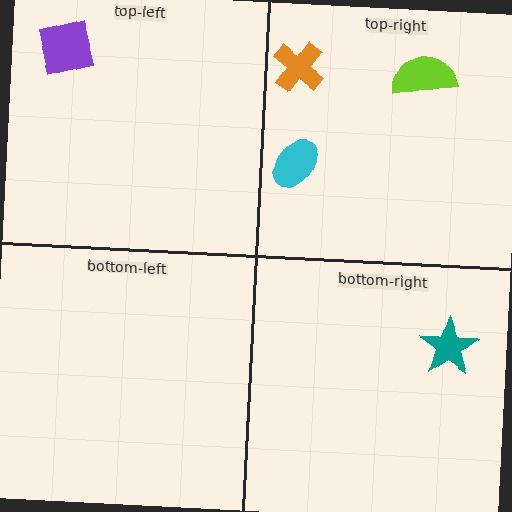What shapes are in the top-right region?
The orange cross, the cyan ellipse, the lime semicircle.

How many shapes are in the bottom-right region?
1.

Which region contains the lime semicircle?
The top-right region.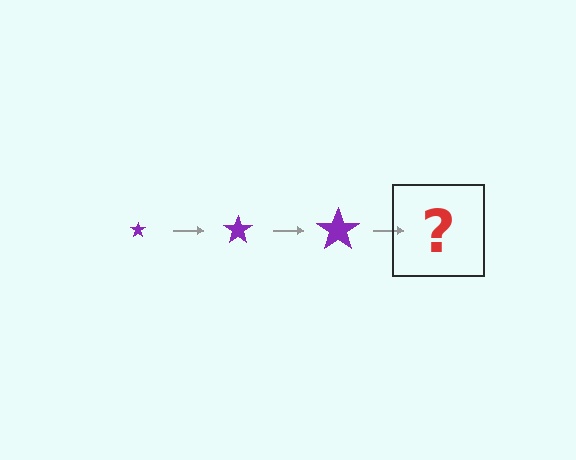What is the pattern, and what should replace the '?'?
The pattern is that the star gets progressively larger each step. The '?' should be a purple star, larger than the previous one.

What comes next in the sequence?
The next element should be a purple star, larger than the previous one.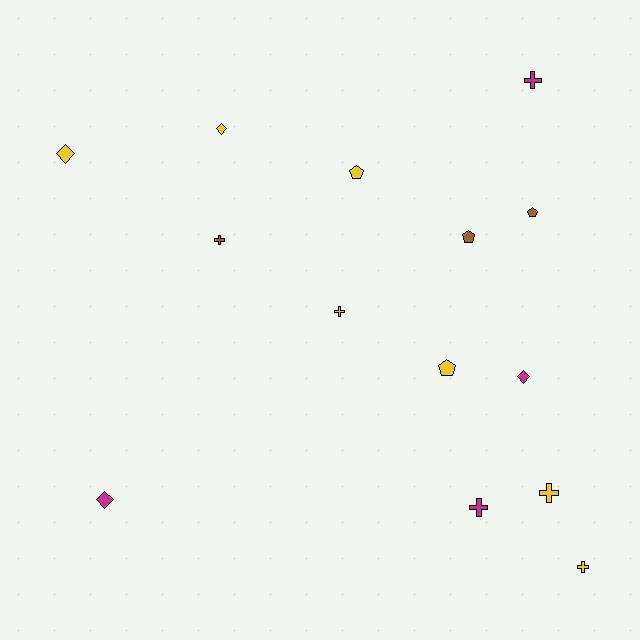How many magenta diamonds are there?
There are 2 magenta diamonds.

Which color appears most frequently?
Yellow, with 7 objects.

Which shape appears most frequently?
Cross, with 6 objects.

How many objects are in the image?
There are 14 objects.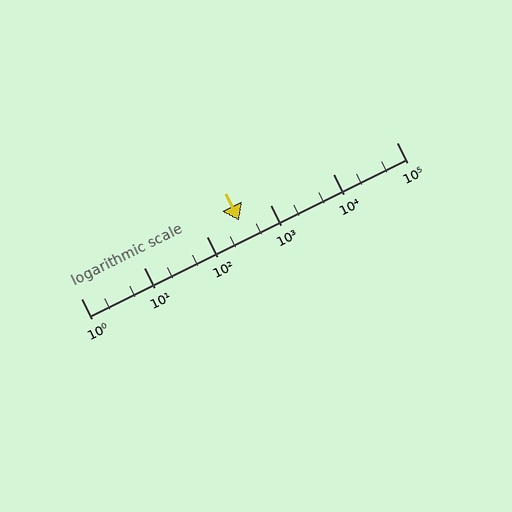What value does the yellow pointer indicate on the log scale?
The pointer indicates approximately 320.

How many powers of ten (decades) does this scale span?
The scale spans 5 decades, from 1 to 100000.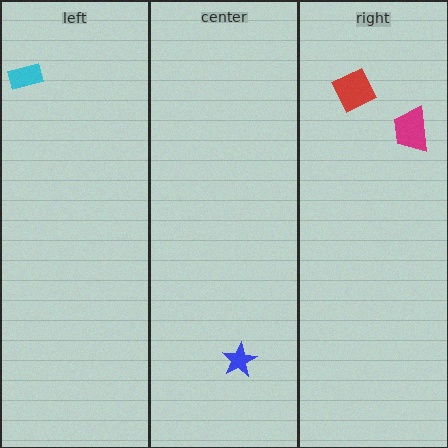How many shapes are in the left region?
1.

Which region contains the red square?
The right region.